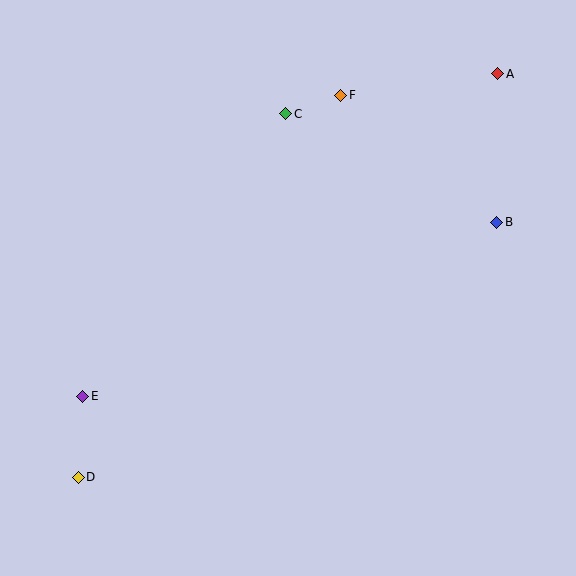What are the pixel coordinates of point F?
Point F is at (341, 95).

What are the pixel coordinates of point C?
Point C is at (286, 114).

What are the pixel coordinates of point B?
Point B is at (497, 222).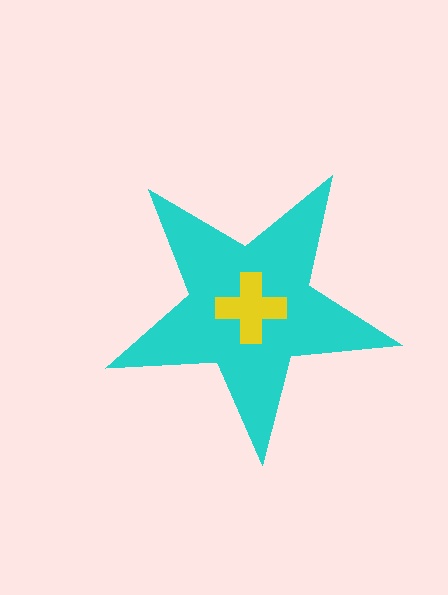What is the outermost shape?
The cyan star.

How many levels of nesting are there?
2.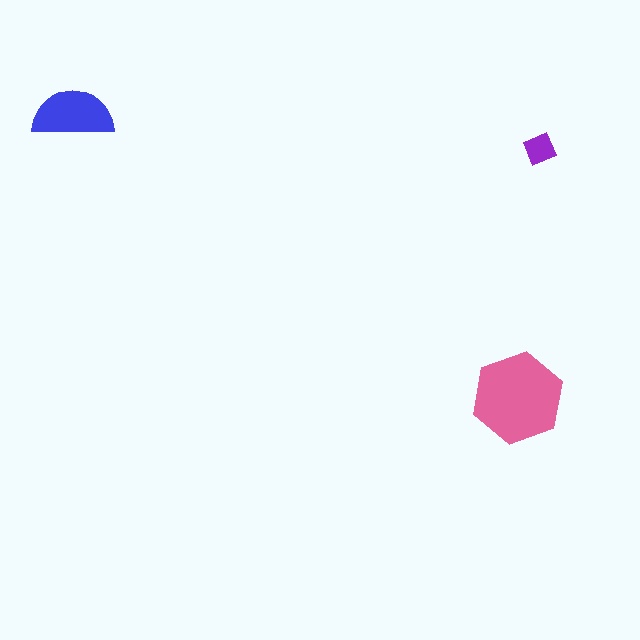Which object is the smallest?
The purple diamond.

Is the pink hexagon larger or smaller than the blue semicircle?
Larger.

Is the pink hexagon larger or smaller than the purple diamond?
Larger.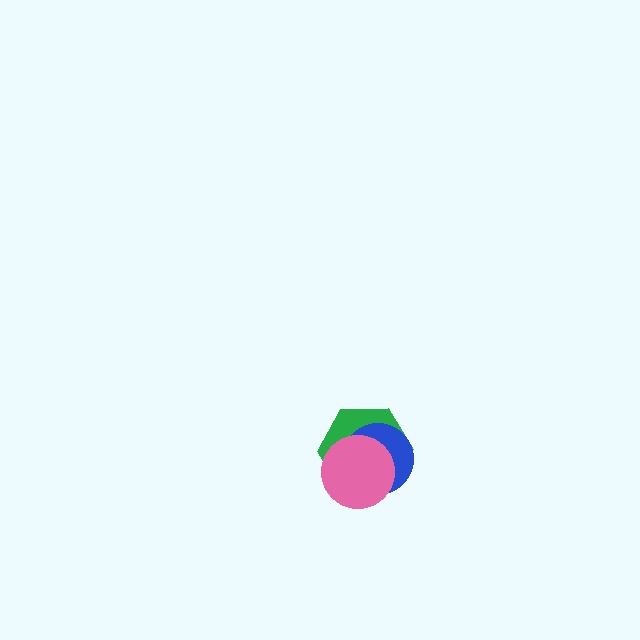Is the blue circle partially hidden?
Yes, it is partially covered by another shape.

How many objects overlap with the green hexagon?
2 objects overlap with the green hexagon.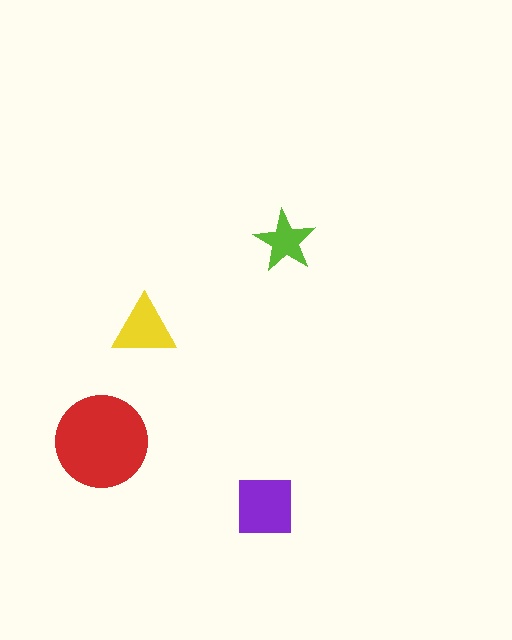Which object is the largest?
The red circle.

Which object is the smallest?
The lime star.